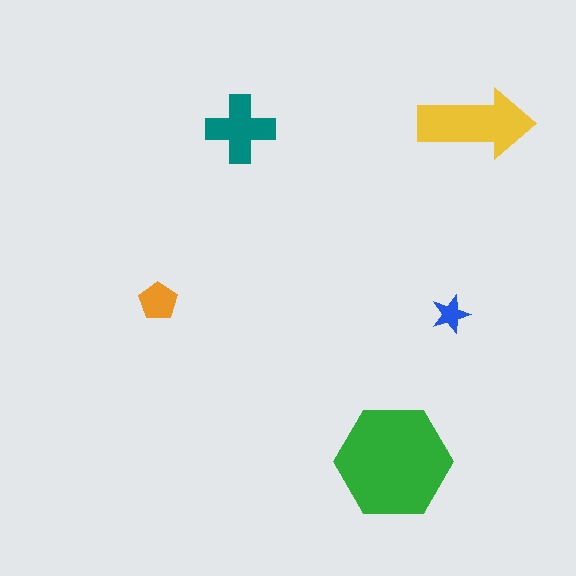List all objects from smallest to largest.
The blue star, the orange pentagon, the teal cross, the yellow arrow, the green hexagon.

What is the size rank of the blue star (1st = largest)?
5th.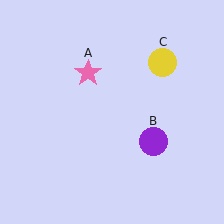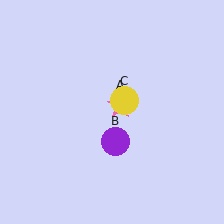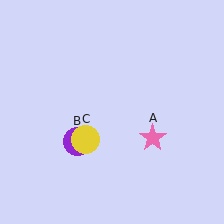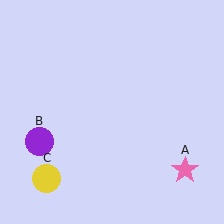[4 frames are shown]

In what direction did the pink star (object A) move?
The pink star (object A) moved down and to the right.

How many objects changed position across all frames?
3 objects changed position: pink star (object A), purple circle (object B), yellow circle (object C).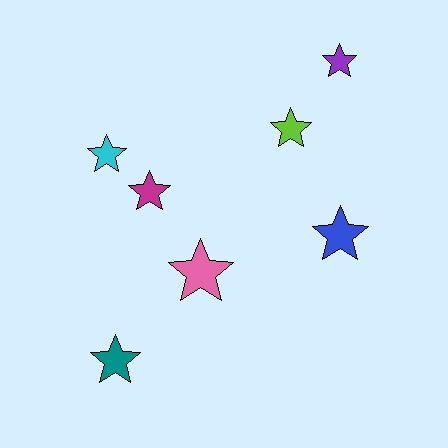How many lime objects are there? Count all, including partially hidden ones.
There is 1 lime object.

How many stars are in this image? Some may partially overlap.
There are 7 stars.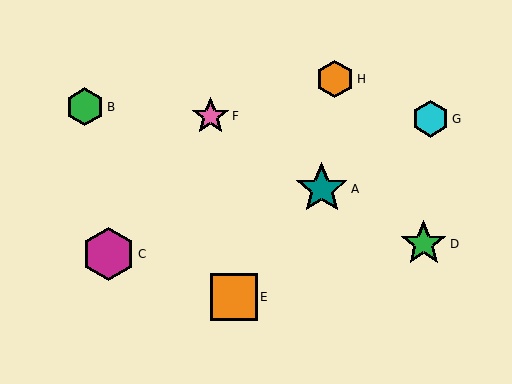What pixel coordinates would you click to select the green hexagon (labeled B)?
Click at (85, 107) to select the green hexagon B.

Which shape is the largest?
The magenta hexagon (labeled C) is the largest.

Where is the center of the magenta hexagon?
The center of the magenta hexagon is at (108, 254).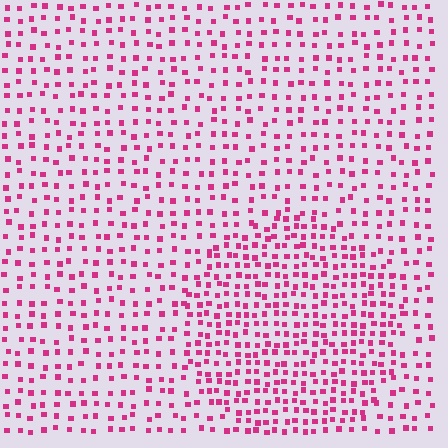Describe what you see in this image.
The image contains small magenta elements arranged at two different densities. A circle-shaped region is visible where the elements are more densely packed than the surrounding area.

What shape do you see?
I see a circle.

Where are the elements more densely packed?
The elements are more densely packed inside the circle boundary.